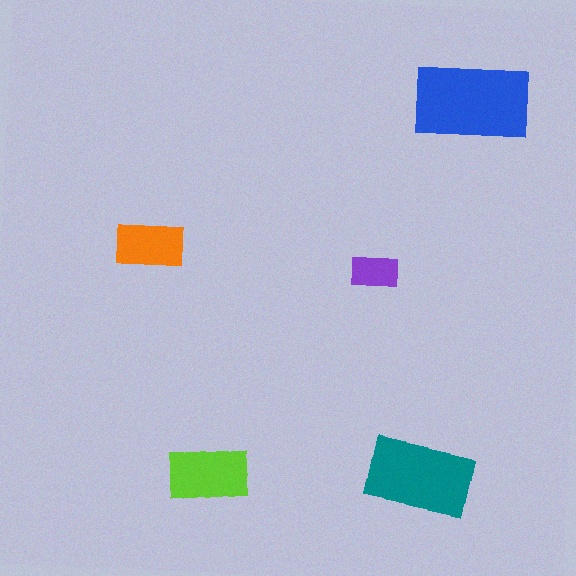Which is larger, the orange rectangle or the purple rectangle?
The orange one.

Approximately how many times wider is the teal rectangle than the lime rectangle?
About 1.5 times wider.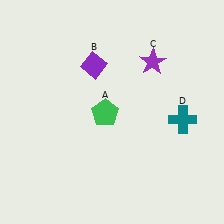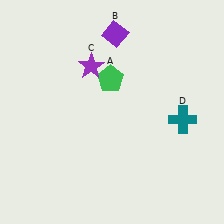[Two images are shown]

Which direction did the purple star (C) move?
The purple star (C) moved left.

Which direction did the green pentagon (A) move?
The green pentagon (A) moved up.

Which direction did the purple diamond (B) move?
The purple diamond (B) moved up.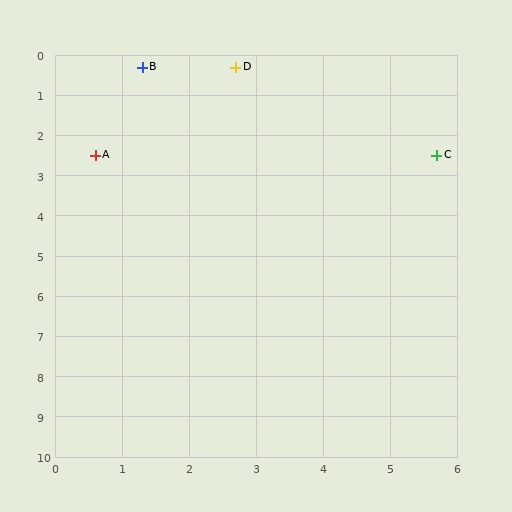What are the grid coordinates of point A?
Point A is at approximately (0.6, 2.5).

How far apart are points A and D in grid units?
Points A and D are about 3.0 grid units apart.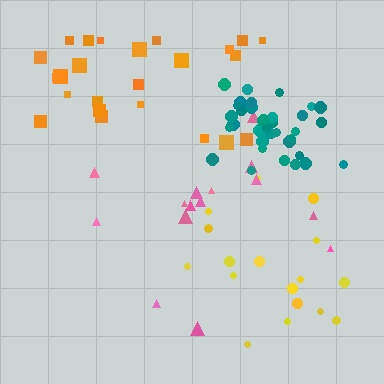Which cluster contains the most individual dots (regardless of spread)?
Teal (35).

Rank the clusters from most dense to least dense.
teal, yellow, orange, pink.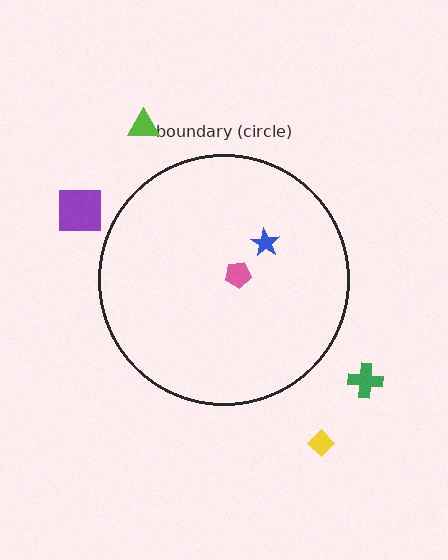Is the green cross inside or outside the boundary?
Outside.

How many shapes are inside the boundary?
2 inside, 4 outside.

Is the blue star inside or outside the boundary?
Inside.